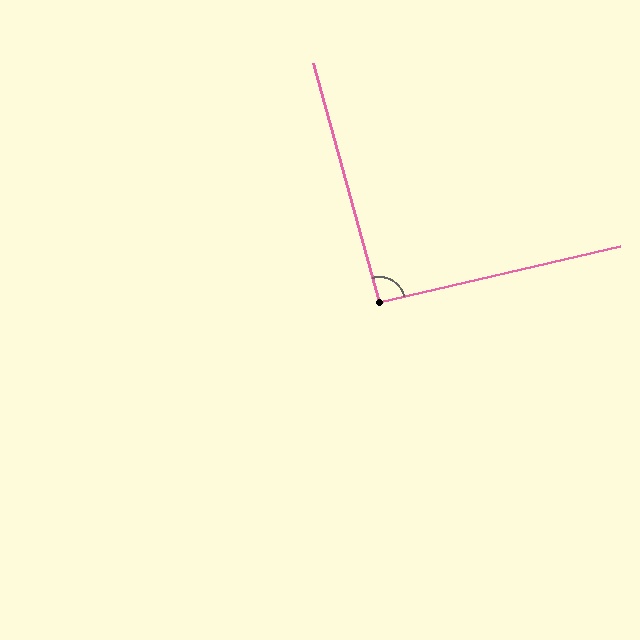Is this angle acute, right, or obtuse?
It is approximately a right angle.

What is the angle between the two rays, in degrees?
Approximately 92 degrees.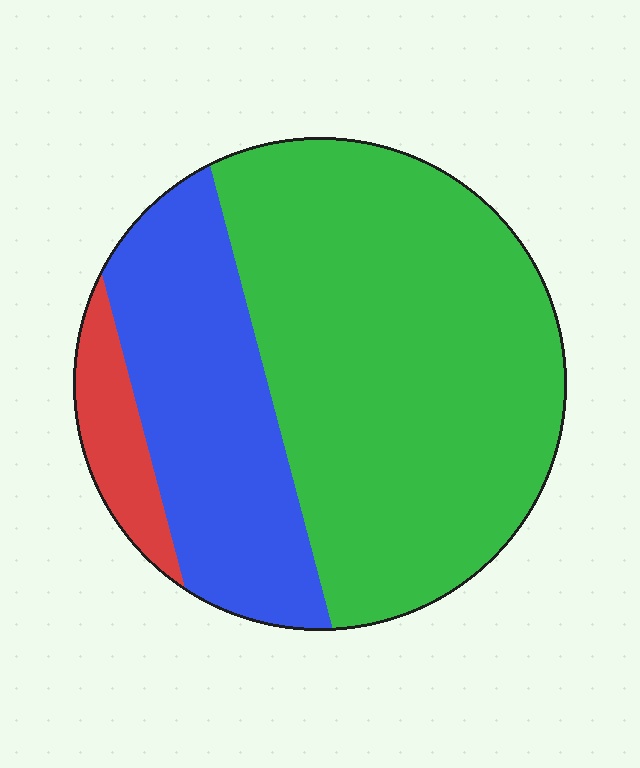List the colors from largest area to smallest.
From largest to smallest: green, blue, red.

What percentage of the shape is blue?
Blue takes up between a sixth and a third of the shape.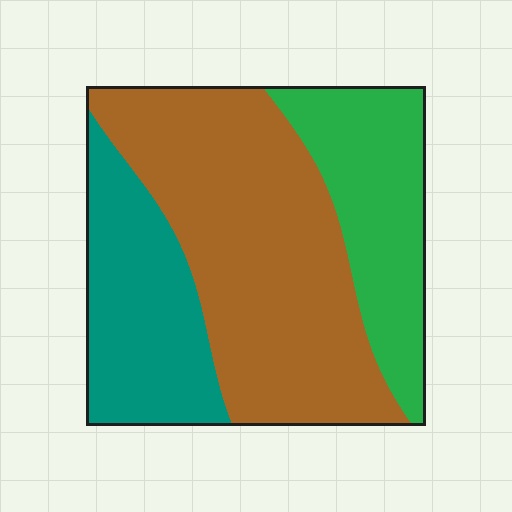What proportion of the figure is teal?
Teal takes up less than a quarter of the figure.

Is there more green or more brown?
Brown.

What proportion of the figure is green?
Green covers 24% of the figure.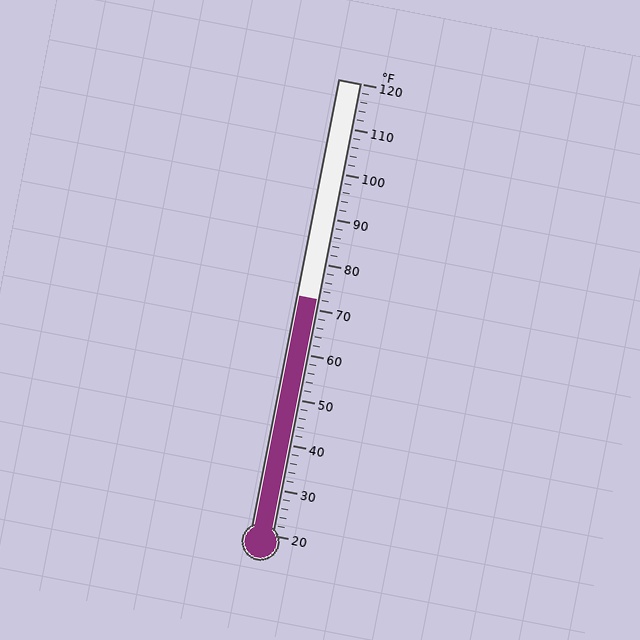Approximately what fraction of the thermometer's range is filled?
The thermometer is filled to approximately 50% of its range.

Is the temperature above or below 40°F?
The temperature is above 40°F.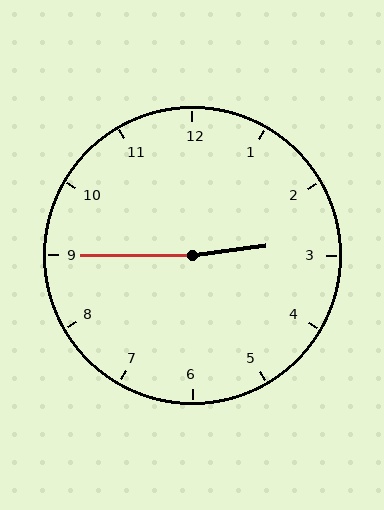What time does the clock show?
2:45.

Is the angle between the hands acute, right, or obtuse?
It is obtuse.